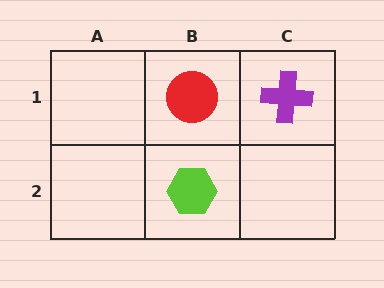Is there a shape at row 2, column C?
No, that cell is empty.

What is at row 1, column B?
A red circle.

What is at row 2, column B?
A lime hexagon.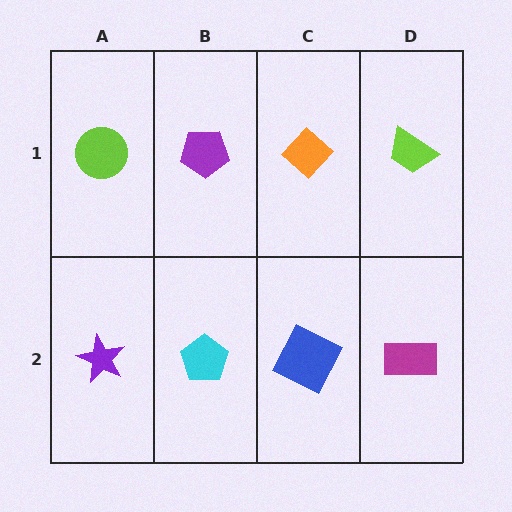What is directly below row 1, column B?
A cyan pentagon.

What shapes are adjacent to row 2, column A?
A lime circle (row 1, column A), a cyan pentagon (row 2, column B).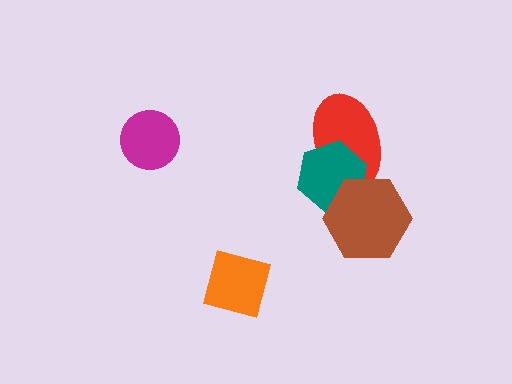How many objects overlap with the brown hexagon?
2 objects overlap with the brown hexagon.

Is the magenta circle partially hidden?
No, no other shape covers it.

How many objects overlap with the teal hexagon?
2 objects overlap with the teal hexagon.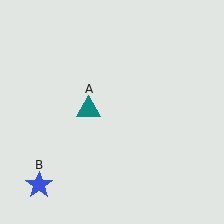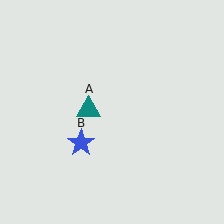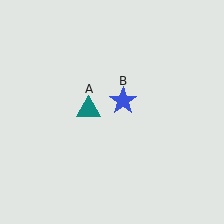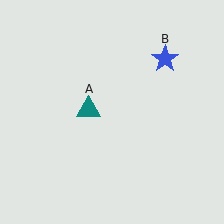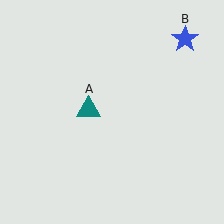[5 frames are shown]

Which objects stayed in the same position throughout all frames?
Teal triangle (object A) remained stationary.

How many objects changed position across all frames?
1 object changed position: blue star (object B).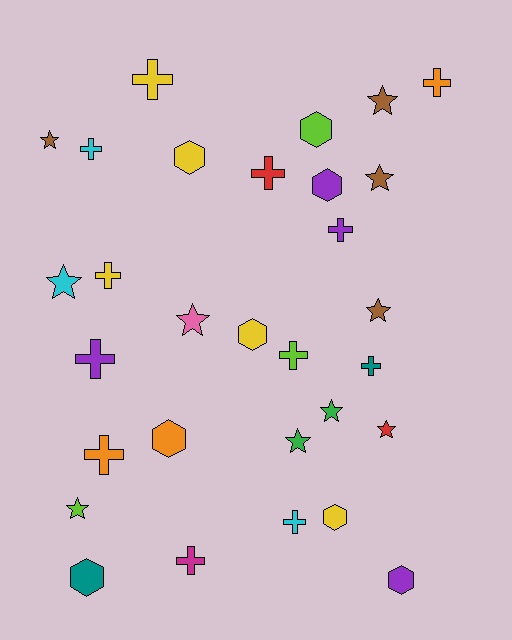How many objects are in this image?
There are 30 objects.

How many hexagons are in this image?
There are 8 hexagons.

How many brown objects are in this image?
There are 4 brown objects.